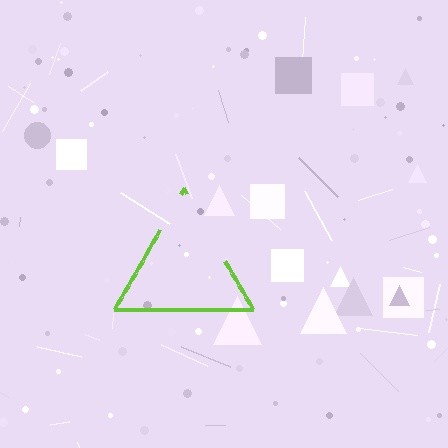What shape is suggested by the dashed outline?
The dashed outline suggests a triangle.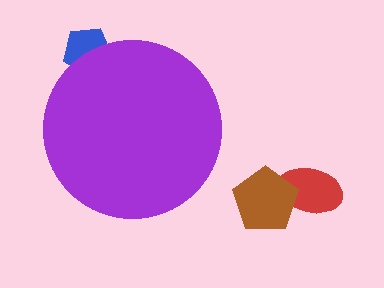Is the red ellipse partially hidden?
No, the red ellipse is fully visible.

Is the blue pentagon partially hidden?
Yes, the blue pentagon is partially hidden behind the purple circle.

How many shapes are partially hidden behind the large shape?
1 shape is partially hidden.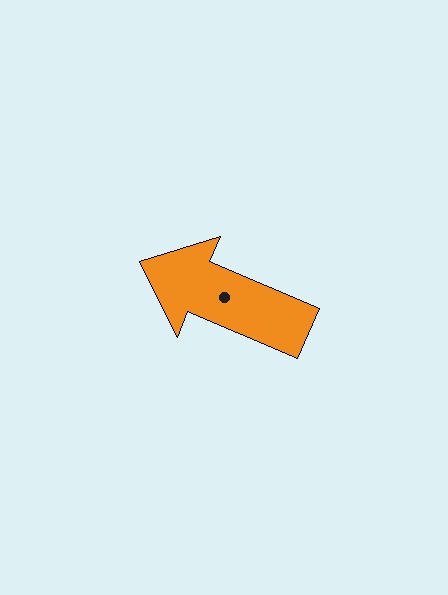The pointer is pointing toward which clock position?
Roughly 10 o'clock.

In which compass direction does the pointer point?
Northwest.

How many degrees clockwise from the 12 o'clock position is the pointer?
Approximately 293 degrees.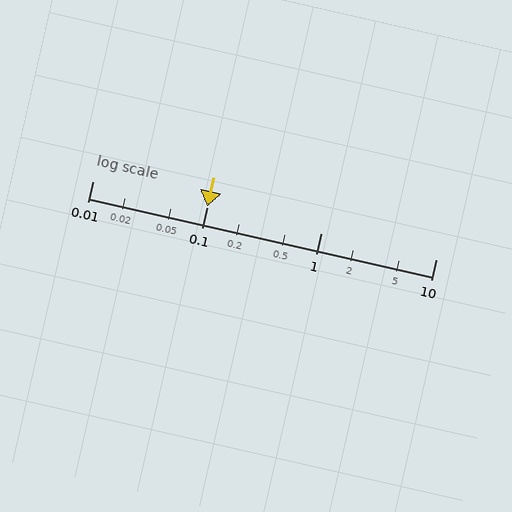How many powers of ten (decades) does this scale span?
The scale spans 3 decades, from 0.01 to 10.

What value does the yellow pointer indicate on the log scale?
The pointer indicates approximately 0.1.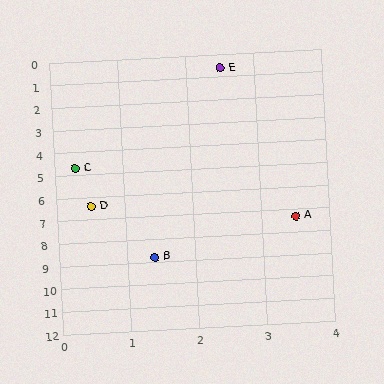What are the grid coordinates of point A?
Point A is at approximately (3.5, 7.3).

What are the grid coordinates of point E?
Point E is at approximately (2.5, 0.6).